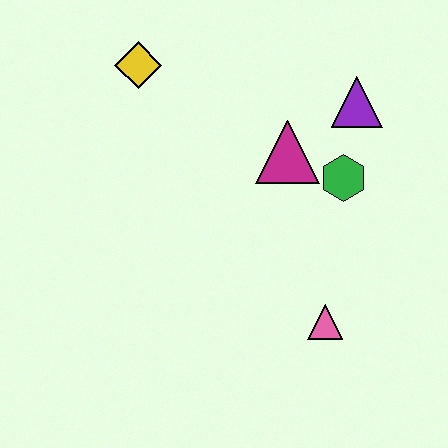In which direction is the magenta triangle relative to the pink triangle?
The magenta triangle is above the pink triangle.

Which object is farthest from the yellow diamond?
The pink triangle is farthest from the yellow diamond.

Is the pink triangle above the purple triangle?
No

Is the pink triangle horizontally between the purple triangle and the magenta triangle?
Yes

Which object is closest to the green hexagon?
The magenta triangle is closest to the green hexagon.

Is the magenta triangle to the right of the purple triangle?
No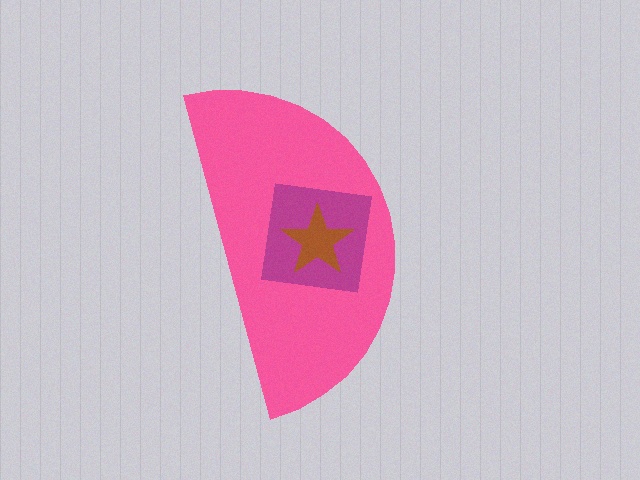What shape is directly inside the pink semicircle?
The magenta square.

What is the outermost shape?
The pink semicircle.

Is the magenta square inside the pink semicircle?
Yes.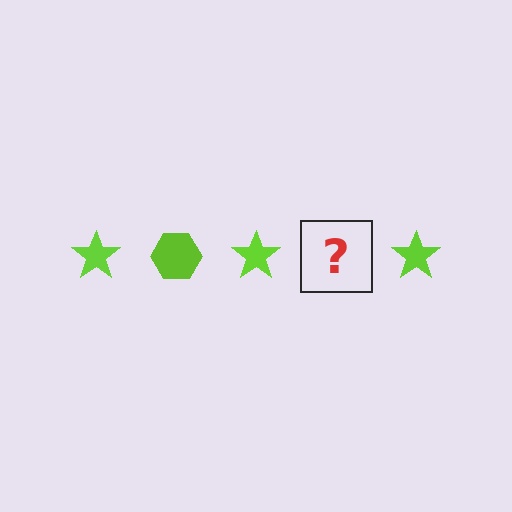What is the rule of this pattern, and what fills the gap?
The rule is that the pattern cycles through star, hexagon shapes in lime. The gap should be filled with a lime hexagon.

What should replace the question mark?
The question mark should be replaced with a lime hexagon.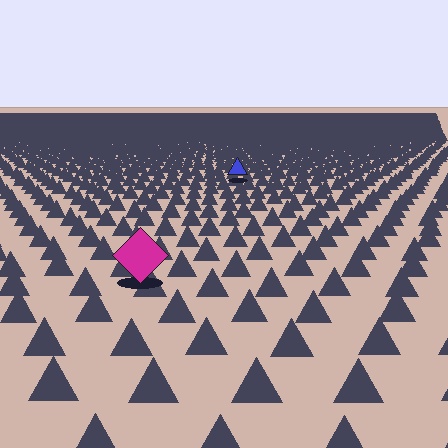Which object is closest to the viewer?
The magenta diamond is closest. The texture marks near it are larger and more spread out.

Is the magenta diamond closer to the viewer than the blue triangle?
Yes. The magenta diamond is closer — you can tell from the texture gradient: the ground texture is coarser near it.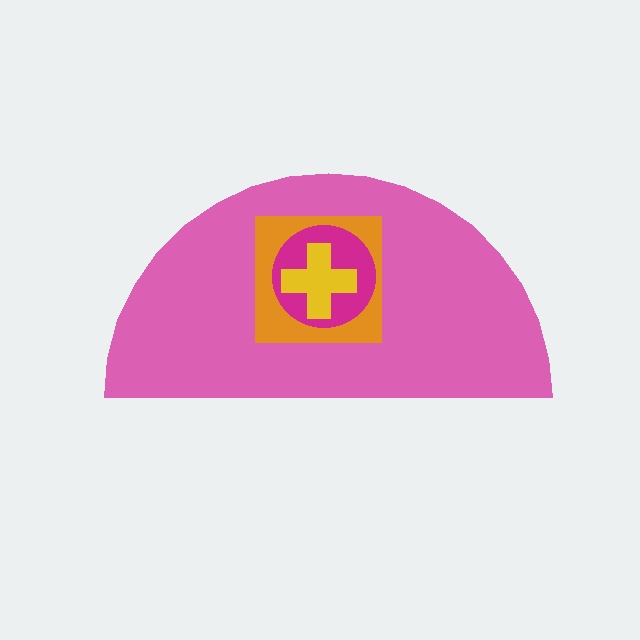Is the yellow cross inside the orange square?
Yes.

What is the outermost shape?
The pink semicircle.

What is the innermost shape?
The yellow cross.